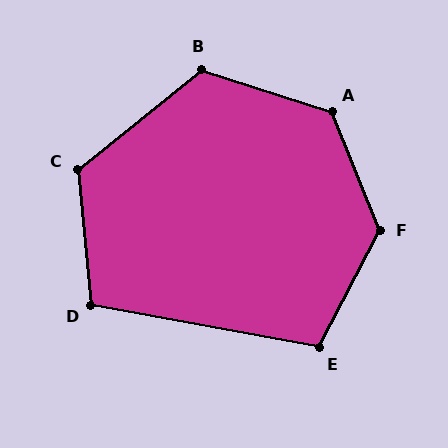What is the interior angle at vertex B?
Approximately 123 degrees (obtuse).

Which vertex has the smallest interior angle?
D, at approximately 106 degrees.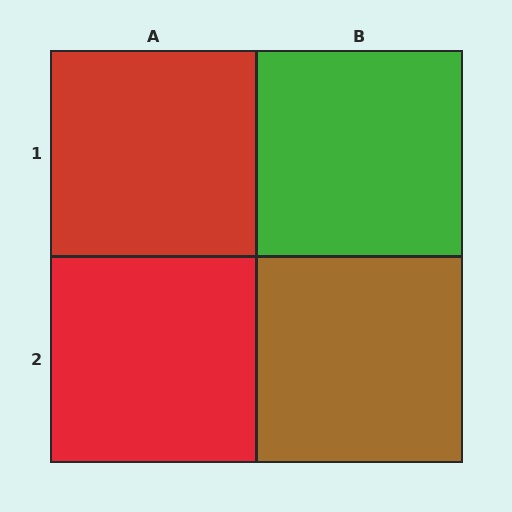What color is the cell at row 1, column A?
Red.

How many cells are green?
1 cell is green.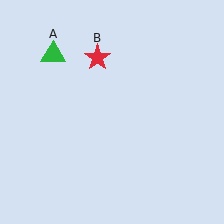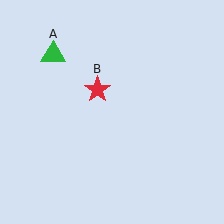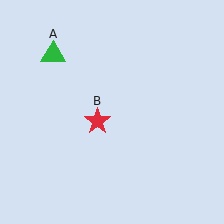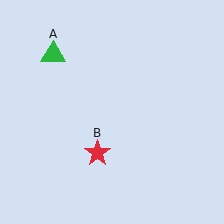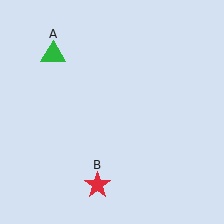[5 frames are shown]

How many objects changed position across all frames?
1 object changed position: red star (object B).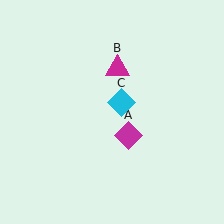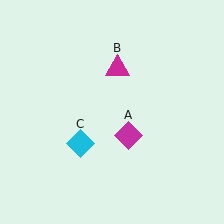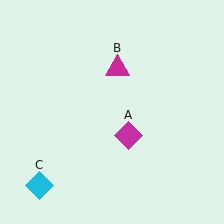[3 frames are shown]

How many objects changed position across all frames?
1 object changed position: cyan diamond (object C).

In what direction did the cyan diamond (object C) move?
The cyan diamond (object C) moved down and to the left.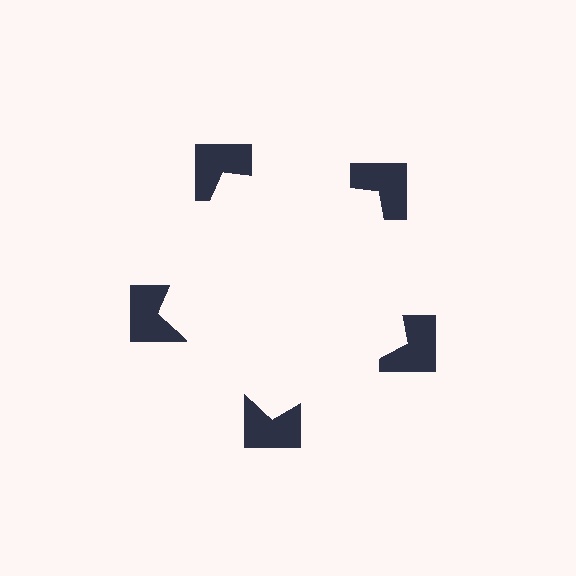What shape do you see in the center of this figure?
An illusory pentagon — its edges are inferred from the aligned wedge cuts in the notched squares, not physically drawn.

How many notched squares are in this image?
There are 5 — one at each vertex of the illusory pentagon.